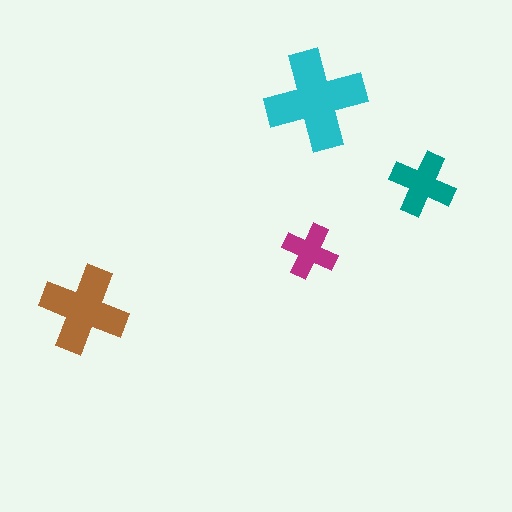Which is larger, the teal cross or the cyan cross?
The cyan one.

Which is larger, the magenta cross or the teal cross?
The teal one.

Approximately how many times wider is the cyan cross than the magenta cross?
About 2 times wider.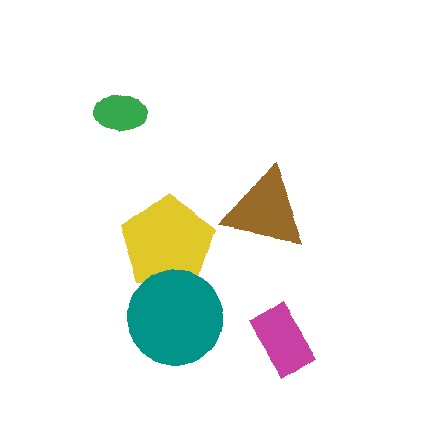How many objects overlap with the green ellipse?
0 objects overlap with the green ellipse.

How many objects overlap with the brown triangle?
0 objects overlap with the brown triangle.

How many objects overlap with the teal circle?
1 object overlaps with the teal circle.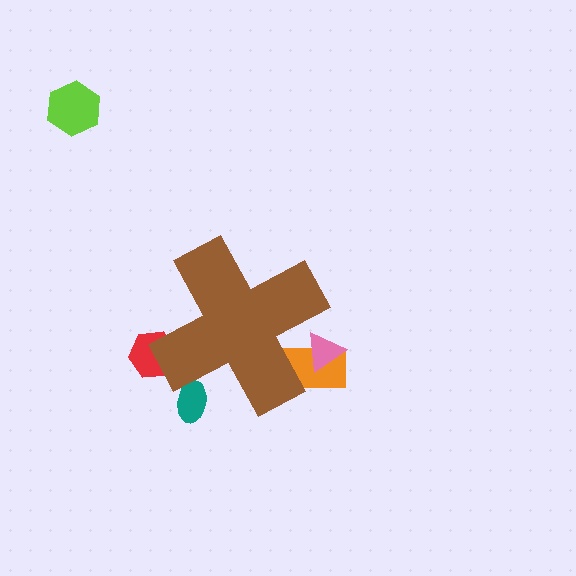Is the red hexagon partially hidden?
Yes, the red hexagon is partially hidden behind the brown cross.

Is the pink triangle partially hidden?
Yes, the pink triangle is partially hidden behind the brown cross.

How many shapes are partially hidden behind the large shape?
4 shapes are partially hidden.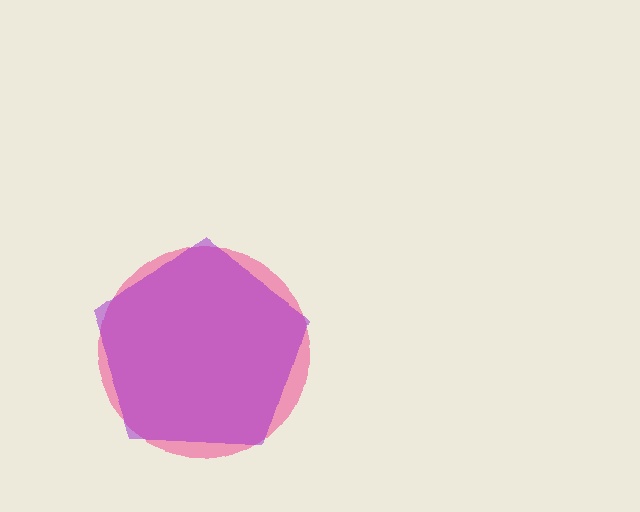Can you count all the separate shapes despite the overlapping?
Yes, there are 2 separate shapes.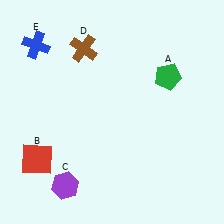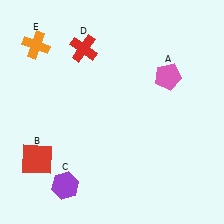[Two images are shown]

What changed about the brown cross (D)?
In Image 1, D is brown. In Image 2, it changed to red.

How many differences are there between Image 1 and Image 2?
There are 3 differences between the two images.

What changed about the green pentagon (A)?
In Image 1, A is green. In Image 2, it changed to pink.